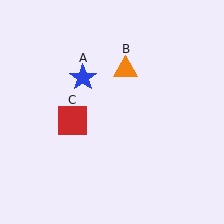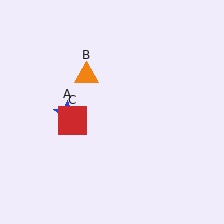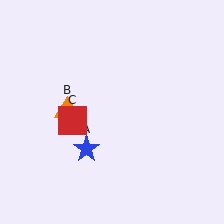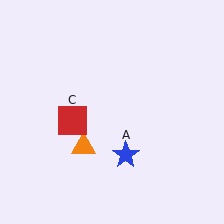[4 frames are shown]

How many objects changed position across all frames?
2 objects changed position: blue star (object A), orange triangle (object B).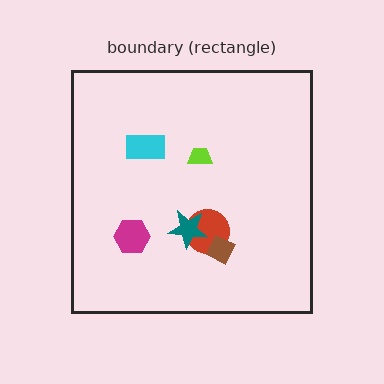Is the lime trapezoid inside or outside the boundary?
Inside.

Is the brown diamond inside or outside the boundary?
Inside.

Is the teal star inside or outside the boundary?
Inside.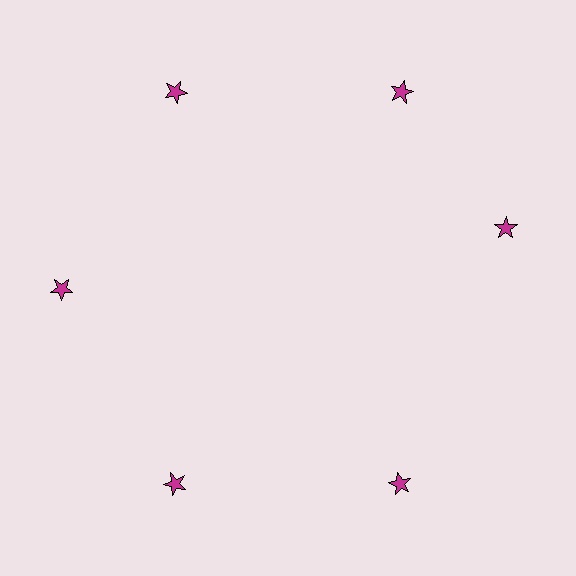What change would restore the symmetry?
The symmetry would be restored by rotating it back into even spacing with its neighbors so that all 6 stars sit at equal angles and equal distance from the center.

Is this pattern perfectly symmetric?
No. The 6 magenta stars are arranged in a ring, but one element near the 3 o'clock position is rotated out of alignment along the ring, breaking the 6-fold rotational symmetry.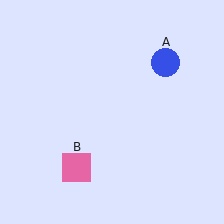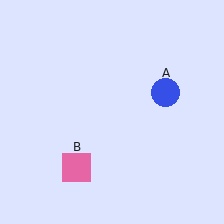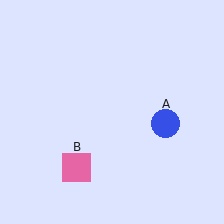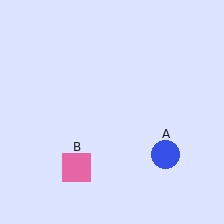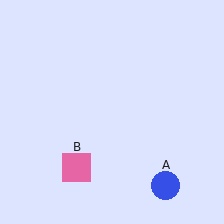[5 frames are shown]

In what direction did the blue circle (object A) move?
The blue circle (object A) moved down.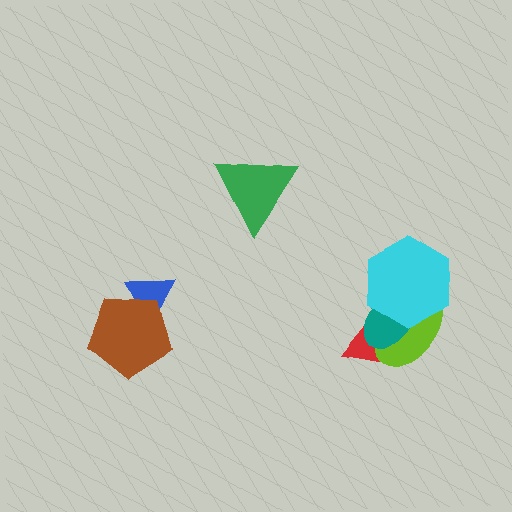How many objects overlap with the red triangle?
2 objects overlap with the red triangle.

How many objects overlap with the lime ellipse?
3 objects overlap with the lime ellipse.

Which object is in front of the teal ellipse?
The cyan hexagon is in front of the teal ellipse.